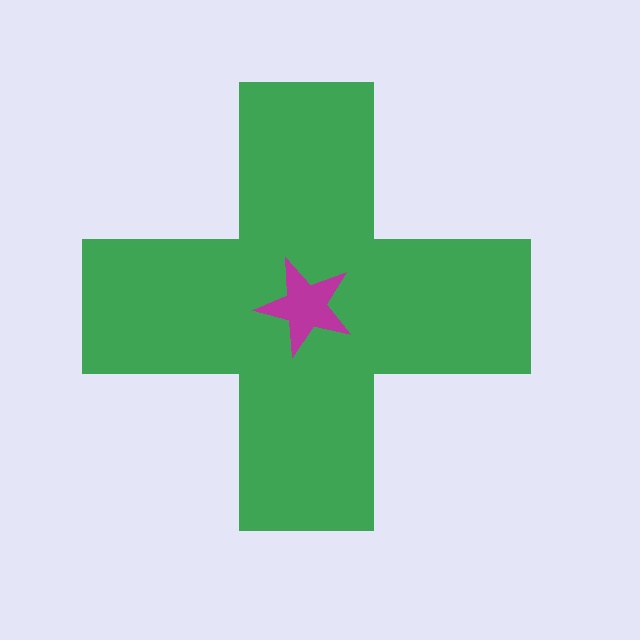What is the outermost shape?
The green cross.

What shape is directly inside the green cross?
The magenta star.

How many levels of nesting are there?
2.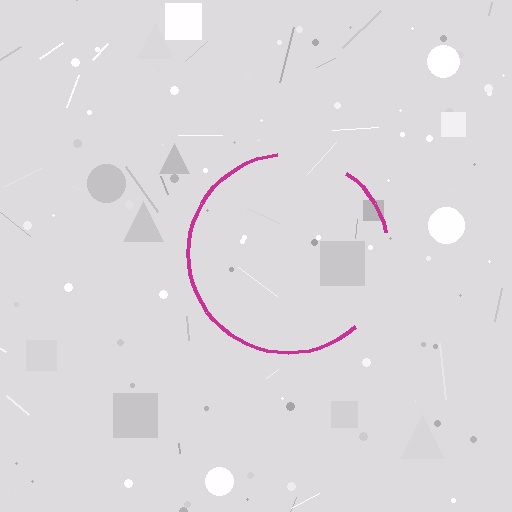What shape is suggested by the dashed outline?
The dashed outline suggests a circle.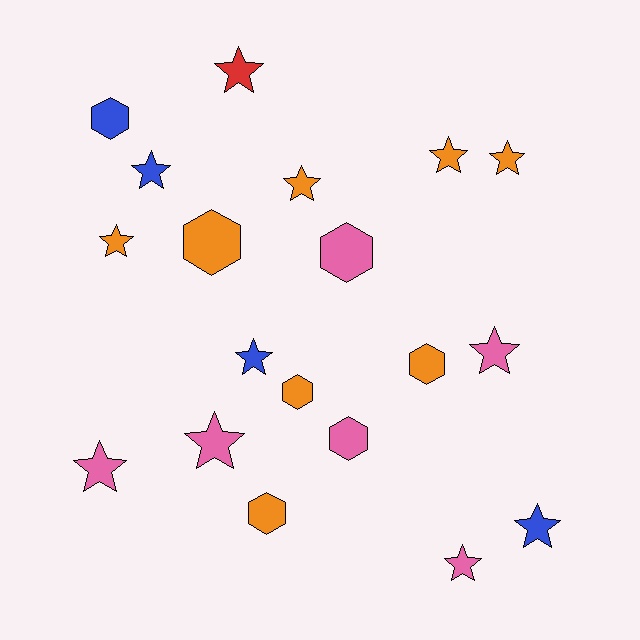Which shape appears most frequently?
Star, with 12 objects.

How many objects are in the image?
There are 19 objects.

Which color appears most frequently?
Orange, with 8 objects.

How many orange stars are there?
There are 4 orange stars.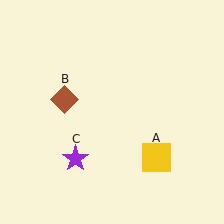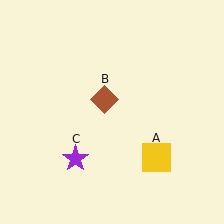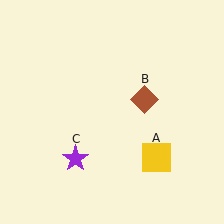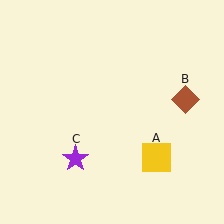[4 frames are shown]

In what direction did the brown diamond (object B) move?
The brown diamond (object B) moved right.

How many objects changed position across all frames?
1 object changed position: brown diamond (object B).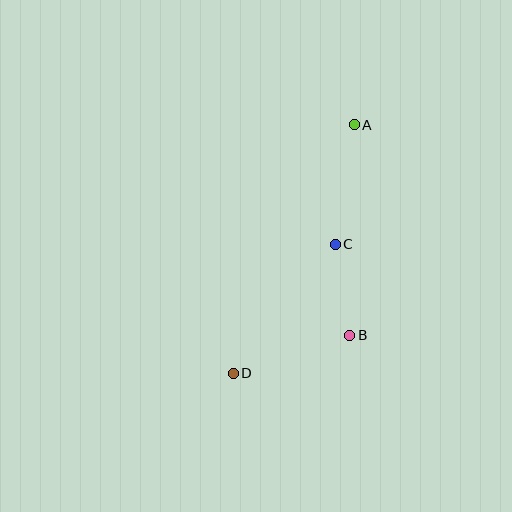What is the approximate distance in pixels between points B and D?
The distance between B and D is approximately 123 pixels.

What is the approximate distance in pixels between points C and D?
The distance between C and D is approximately 165 pixels.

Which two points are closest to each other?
Points B and C are closest to each other.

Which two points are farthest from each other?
Points A and D are farthest from each other.